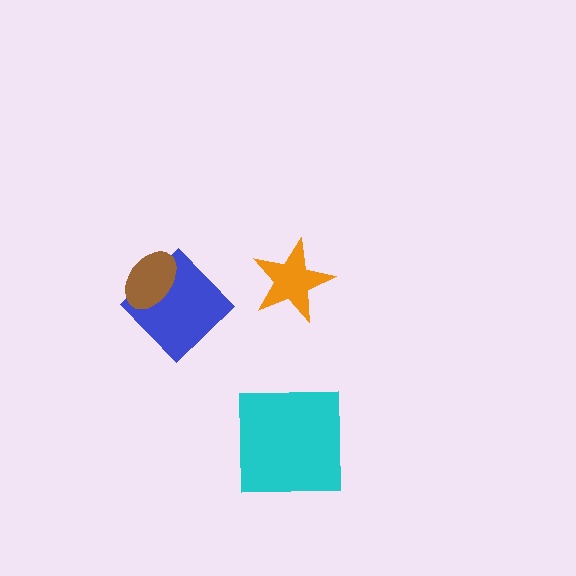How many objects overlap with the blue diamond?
1 object overlaps with the blue diamond.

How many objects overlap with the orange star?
0 objects overlap with the orange star.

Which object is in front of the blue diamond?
The brown ellipse is in front of the blue diamond.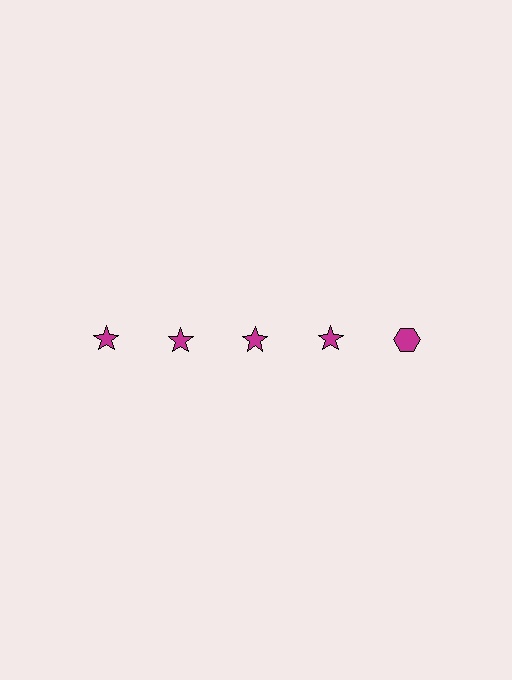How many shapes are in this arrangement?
There are 5 shapes arranged in a grid pattern.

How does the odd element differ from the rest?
It has a different shape: hexagon instead of star.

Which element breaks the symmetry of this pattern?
The magenta hexagon in the top row, rightmost column breaks the symmetry. All other shapes are magenta stars.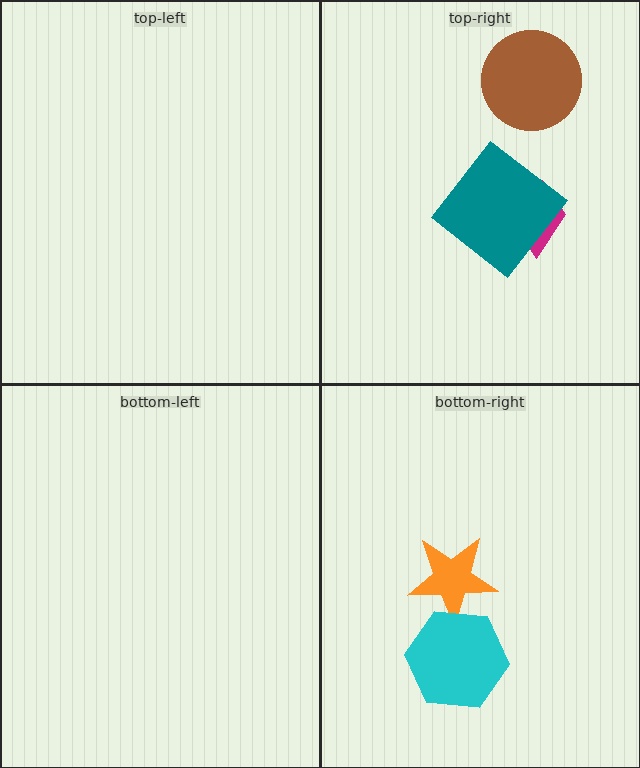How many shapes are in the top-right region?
3.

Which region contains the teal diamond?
The top-right region.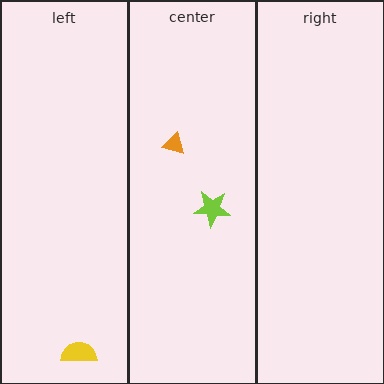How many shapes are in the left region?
1.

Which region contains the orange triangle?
The center region.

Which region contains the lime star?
The center region.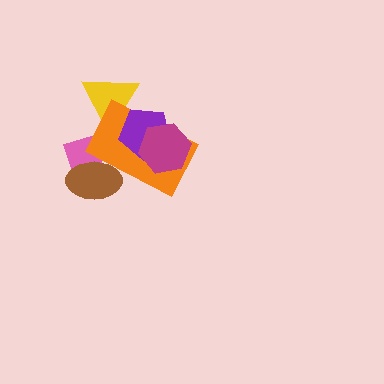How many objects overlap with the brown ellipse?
2 objects overlap with the brown ellipse.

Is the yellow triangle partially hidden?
Yes, it is partially covered by another shape.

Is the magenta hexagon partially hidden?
No, no other shape covers it.